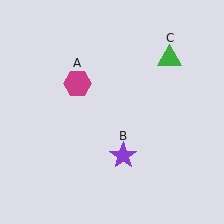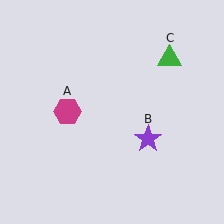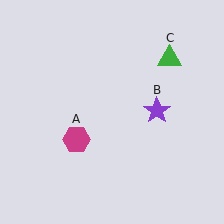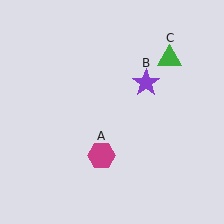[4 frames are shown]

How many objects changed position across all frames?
2 objects changed position: magenta hexagon (object A), purple star (object B).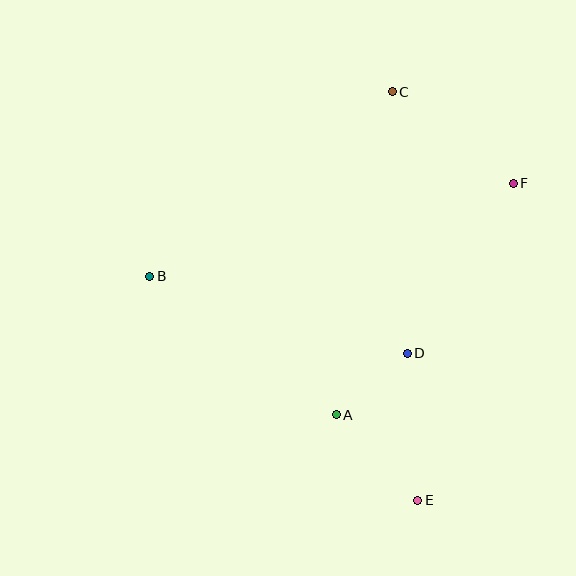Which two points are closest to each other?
Points A and D are closest to each other.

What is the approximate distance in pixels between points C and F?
The distance between C and F is approximately 152 pixels.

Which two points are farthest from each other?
Points C and E are farthest from each other.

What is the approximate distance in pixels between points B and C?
The distance between B and C is approximately 304 pixels.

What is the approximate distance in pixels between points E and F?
The distance between E and F is approximately 331 pixels.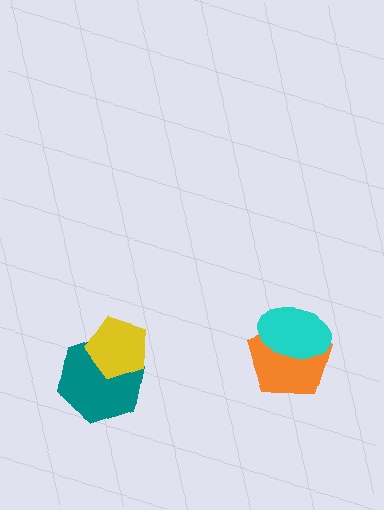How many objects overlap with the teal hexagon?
1 object overlaps with the teal hexagon.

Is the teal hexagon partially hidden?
Yes, it is partially covered by another shape.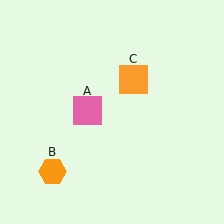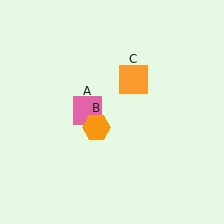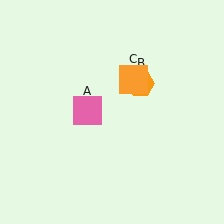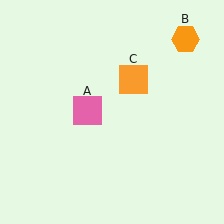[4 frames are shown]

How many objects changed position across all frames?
1 object changed position: orange hexagon (object B).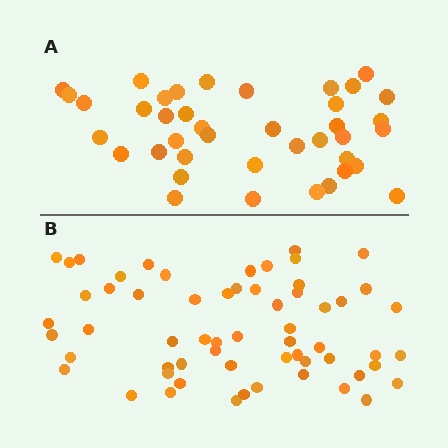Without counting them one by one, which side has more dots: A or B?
Region B (the bottom region) has more dots.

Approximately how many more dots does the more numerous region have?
Region B has approximately 20 more dots than region A.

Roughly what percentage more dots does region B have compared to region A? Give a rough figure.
About 50% more.